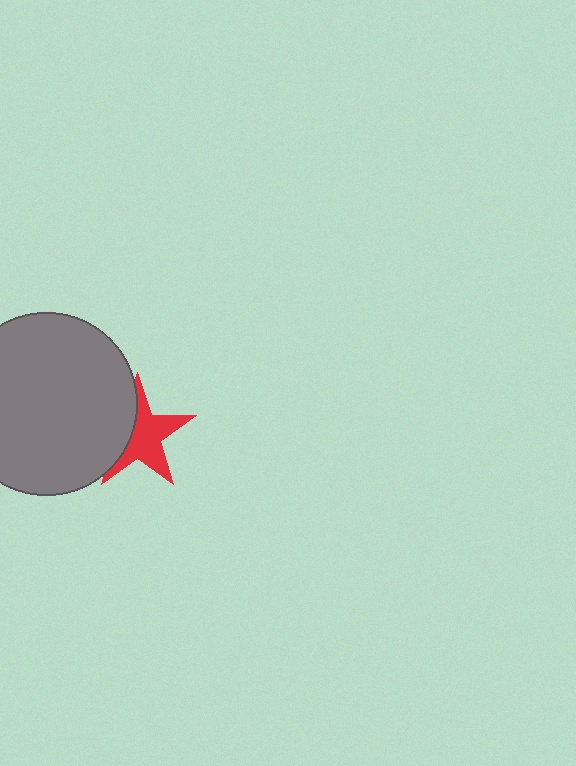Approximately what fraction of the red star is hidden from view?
Roughly 38% of the red star is hidden behind the gray circle.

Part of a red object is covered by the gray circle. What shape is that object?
It is a star.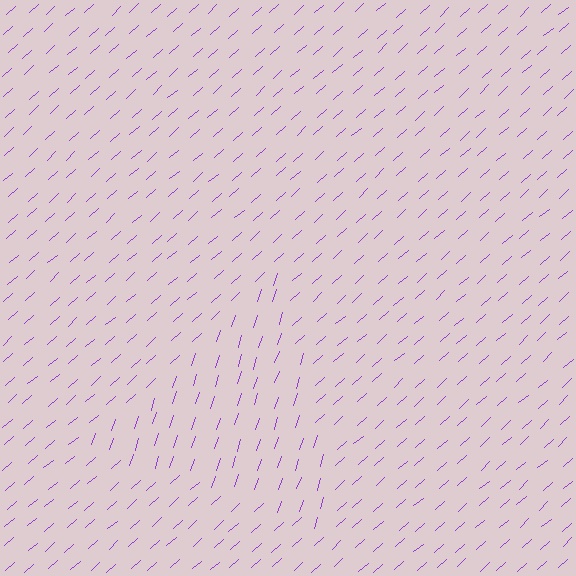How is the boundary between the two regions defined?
The boundary is defined purely by a change in line orientation (approximately 30 degrees difference). All lines are the same color and thickness.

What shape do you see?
I see a triangle.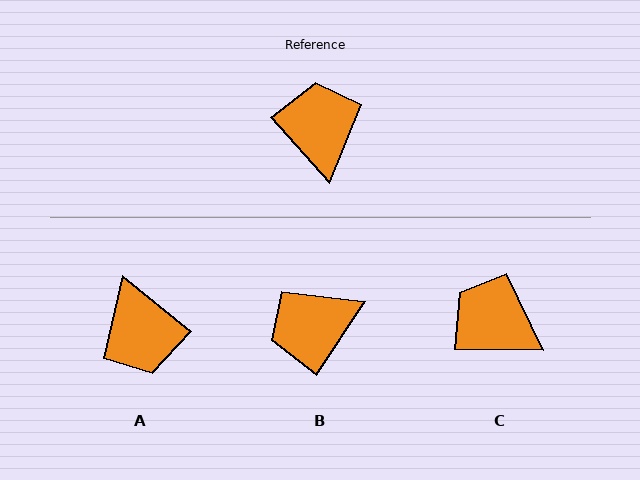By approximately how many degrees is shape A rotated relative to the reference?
Approximately 171 degrees clockwise.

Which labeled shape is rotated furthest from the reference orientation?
A, about 171 degrees away.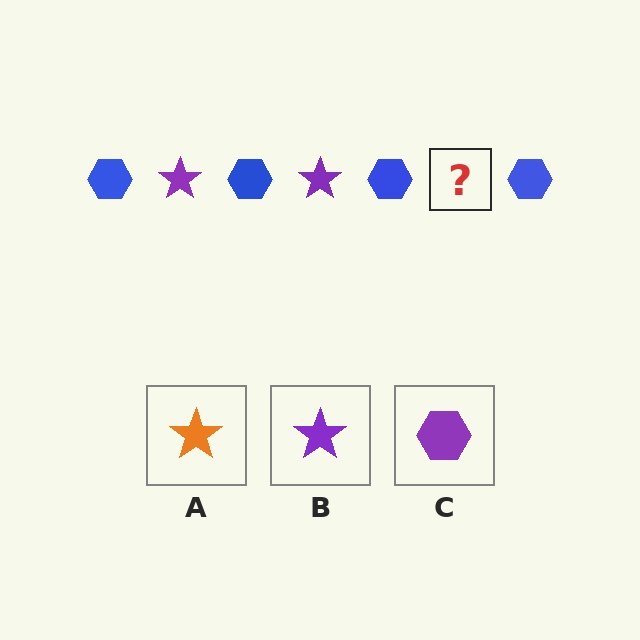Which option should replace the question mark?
Option B.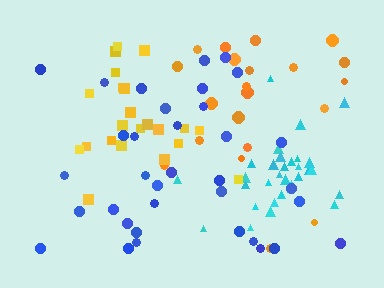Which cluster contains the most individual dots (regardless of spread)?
Blue (35).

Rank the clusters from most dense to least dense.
cyan, yellow, blue, orange.